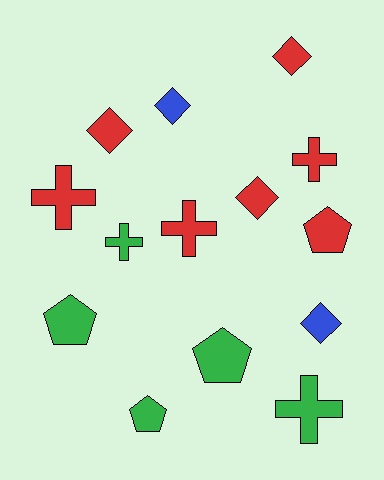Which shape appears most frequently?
Cross, with 5 objects.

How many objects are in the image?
There are 14 objects.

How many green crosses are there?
There are 2 green crosses.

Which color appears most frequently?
Red, with 7 objects.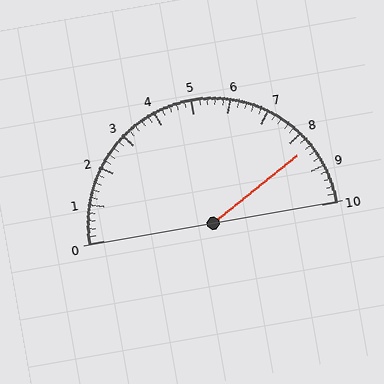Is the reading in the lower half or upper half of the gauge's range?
The reading is in the upper half of the range (0 to 10).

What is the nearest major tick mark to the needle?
The nearest major tick mark is 8.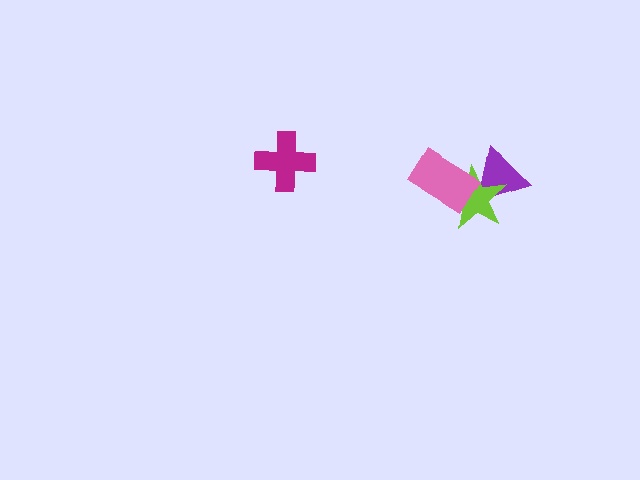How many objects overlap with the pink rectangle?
2 objects overlap with the pink rectangle.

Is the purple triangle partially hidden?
Yes, it is partially covered by another shape.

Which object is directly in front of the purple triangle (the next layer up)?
The lime star is directly in front of the purple triangle.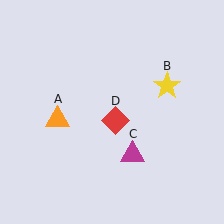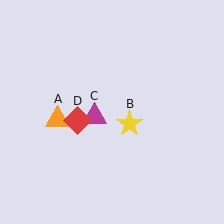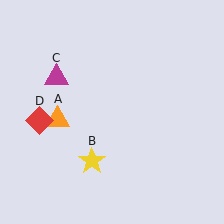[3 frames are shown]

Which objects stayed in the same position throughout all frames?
Orange triangle (object A) remained stationary.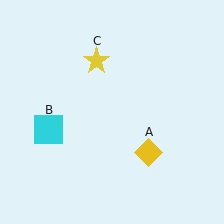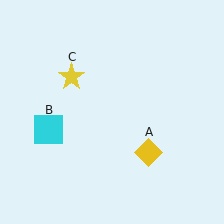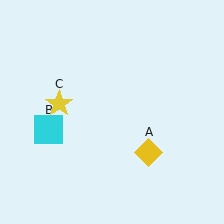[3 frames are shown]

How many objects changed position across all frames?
1 object changed position: yellow star (object C).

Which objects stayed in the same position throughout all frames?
Yellow diamond (object A) and cyan square (object B) remained stationary.